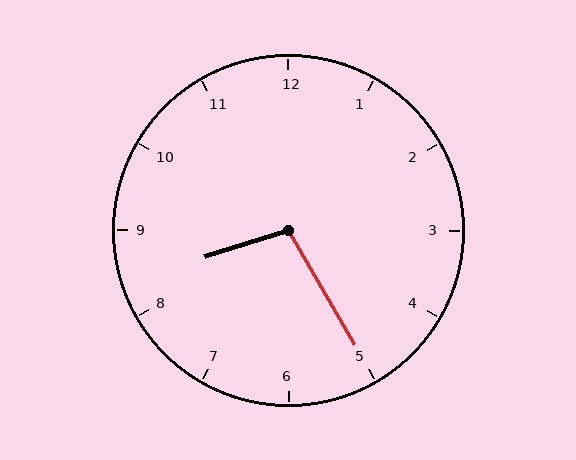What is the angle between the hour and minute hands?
Approximately 102 degrees.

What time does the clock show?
8:25.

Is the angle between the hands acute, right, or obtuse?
It is obtuse.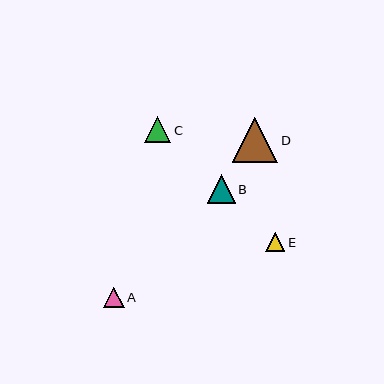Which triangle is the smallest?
Triangle E is the smallest with a size of approximately 19 pixels.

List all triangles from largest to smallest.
From largest to smallest: D, B, C, A, E.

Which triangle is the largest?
Triangle D is the largest with a size of approximately 45 pixels.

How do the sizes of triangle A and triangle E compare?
Triangle A and triangle E are approximately the same size.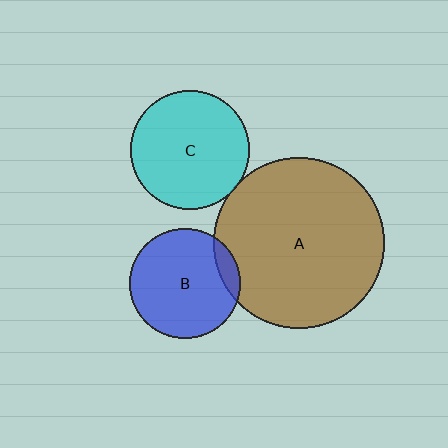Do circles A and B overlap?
Yes.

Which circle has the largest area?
Circle A (brown).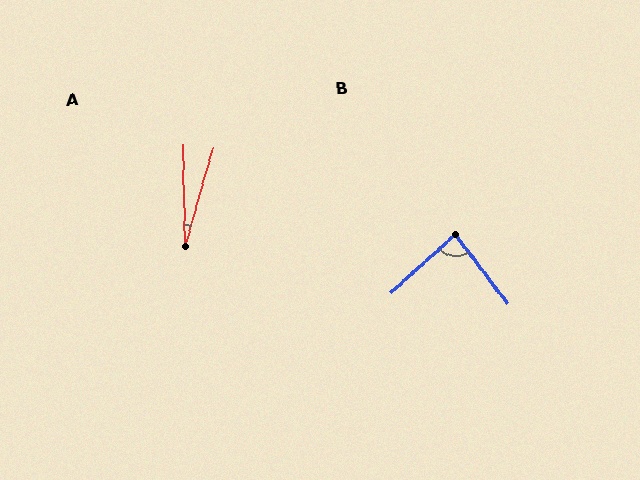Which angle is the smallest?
A, at approximately 17 degrees.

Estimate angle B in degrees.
Approximately 85 degrees.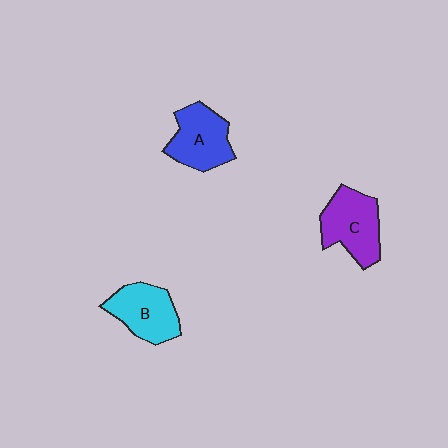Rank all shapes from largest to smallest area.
From largest to smallest: C (purple), A (blue), B (cyan).